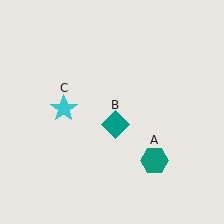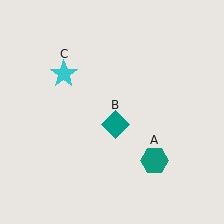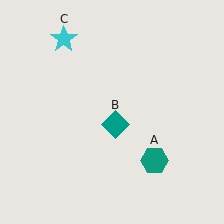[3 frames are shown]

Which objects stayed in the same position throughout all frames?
Teal hexagon (object A) and teal diamond (object B) remained stationary.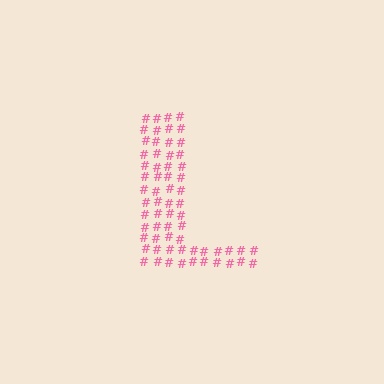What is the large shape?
The large shape is the letter L.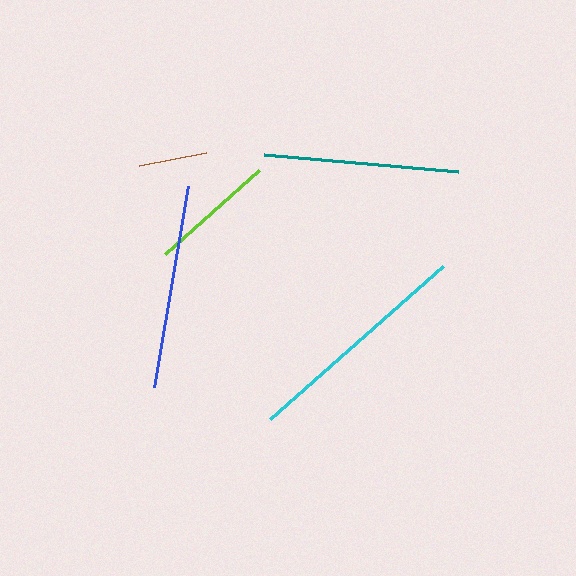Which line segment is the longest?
The cyan line is the longest at approximately 230 pixels.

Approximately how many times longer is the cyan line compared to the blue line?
The cyan line is approximately 1.1 times the length of the blue line.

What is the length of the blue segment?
The blue segment is approximately 204 pixels long.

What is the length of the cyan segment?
The cyan segment is approximately 230 pixels long.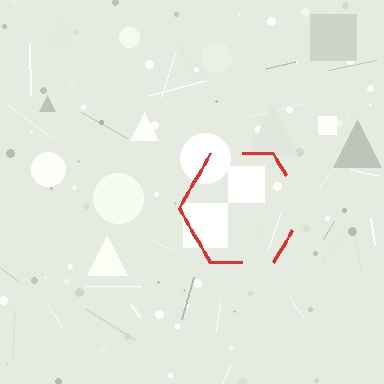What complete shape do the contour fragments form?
The contour fragments form a hexagon.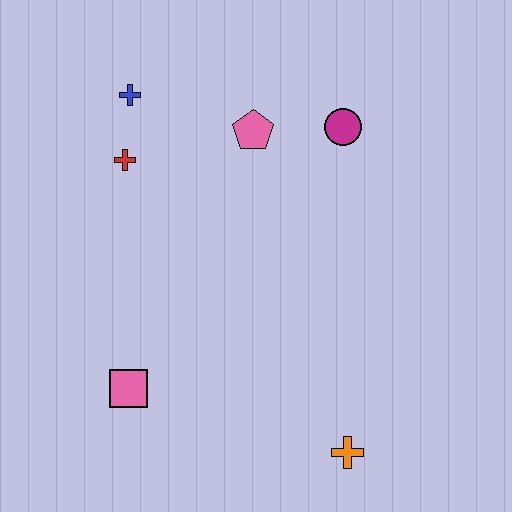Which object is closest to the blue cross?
The red cross is closest to the blue cross.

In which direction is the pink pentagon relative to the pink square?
The pink pentagon is above the pink square.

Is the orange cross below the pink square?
Yes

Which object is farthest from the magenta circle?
The pink square is farthest from the magenta circle.